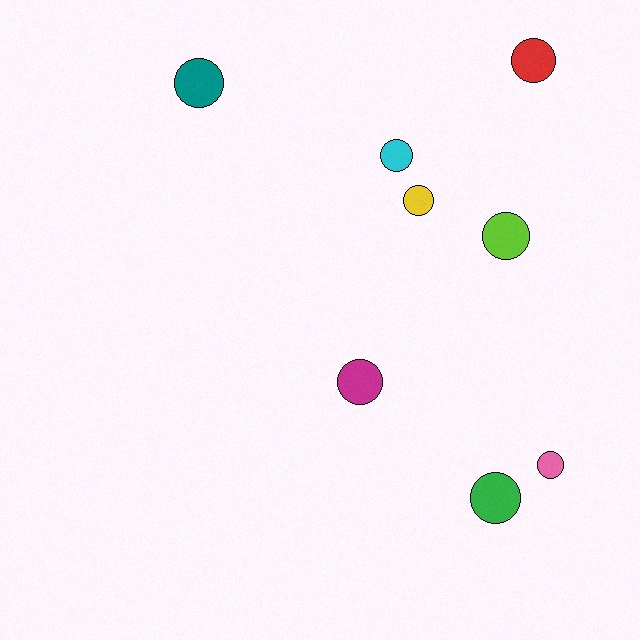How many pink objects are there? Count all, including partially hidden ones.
There is 1 pink object.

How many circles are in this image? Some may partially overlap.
There are 8 circles.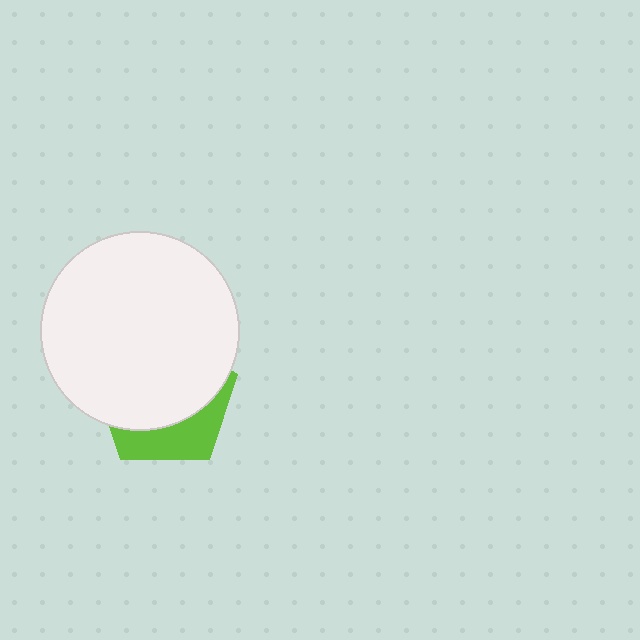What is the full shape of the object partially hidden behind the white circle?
The partially hidden object is a lime pentagon.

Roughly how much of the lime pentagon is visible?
A small part of it is visible (roughly 31%).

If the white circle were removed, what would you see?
You would see the complete lime pentagon.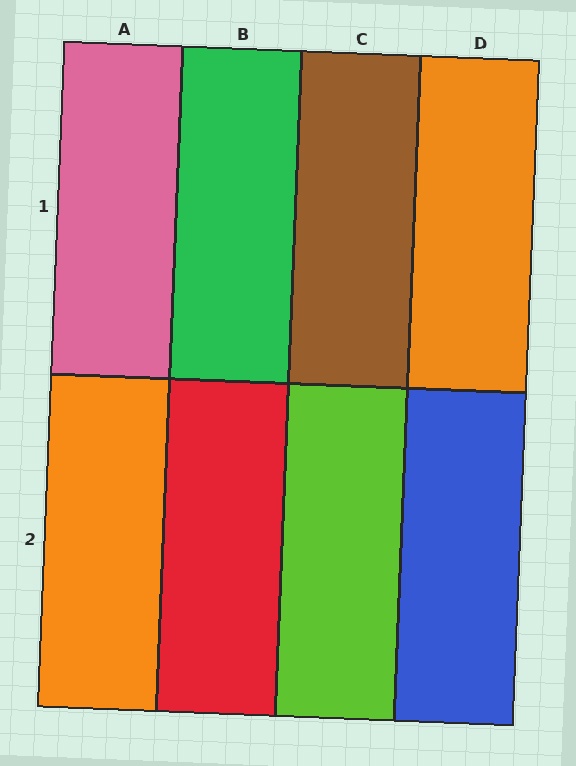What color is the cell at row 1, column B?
Green.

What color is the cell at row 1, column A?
Pink.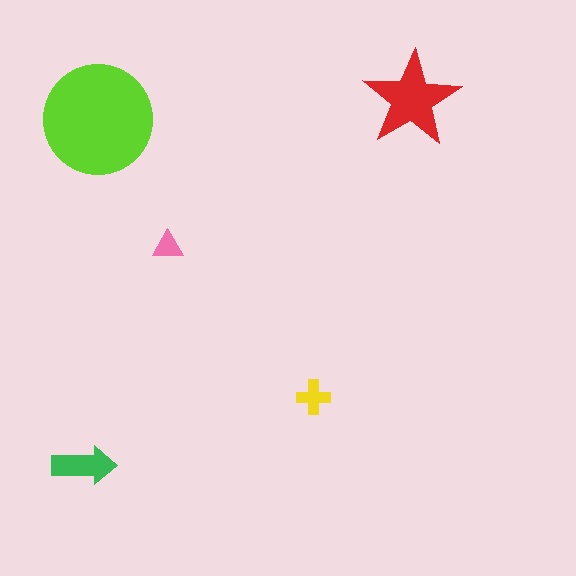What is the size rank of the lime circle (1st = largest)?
1st.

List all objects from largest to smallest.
The lime circle, the red star, the green arrow, the yellow cross, the pink triangle.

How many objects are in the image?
There are 5 objects in the image.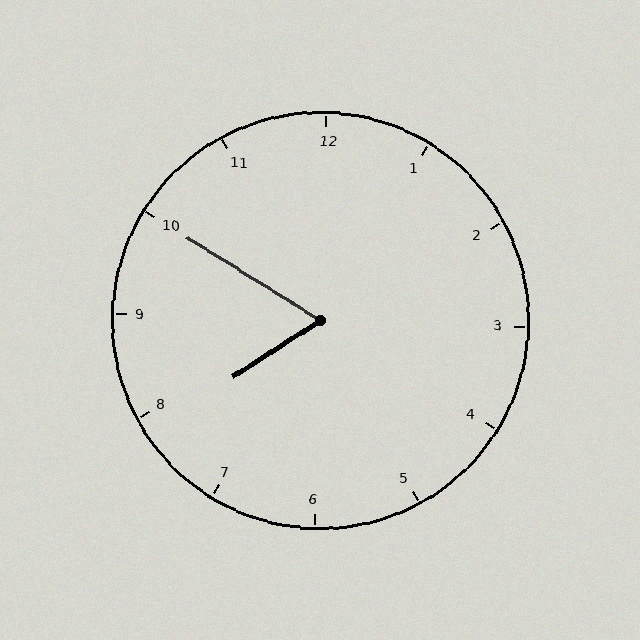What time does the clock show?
7:50.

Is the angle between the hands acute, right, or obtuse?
It is acute.